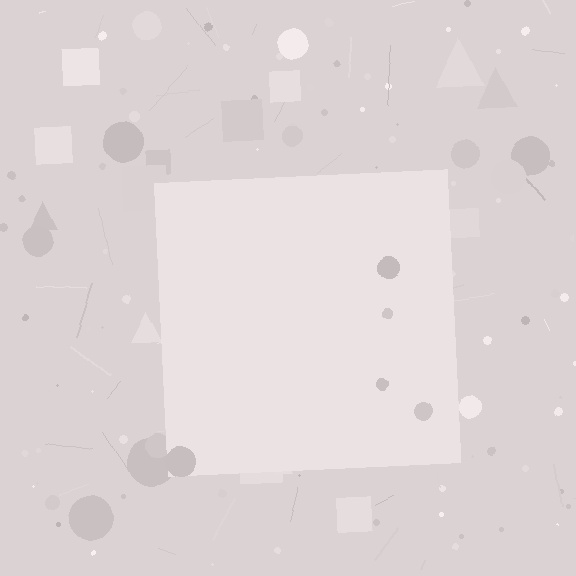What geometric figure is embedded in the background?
A square is embedded in the background.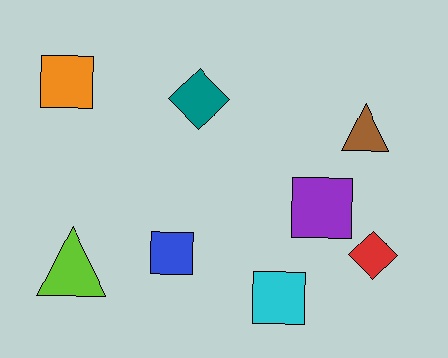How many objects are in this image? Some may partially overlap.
There are 8 objects.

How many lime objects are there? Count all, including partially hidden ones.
There is 1 lime object.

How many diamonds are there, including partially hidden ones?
There are 2 diamonds.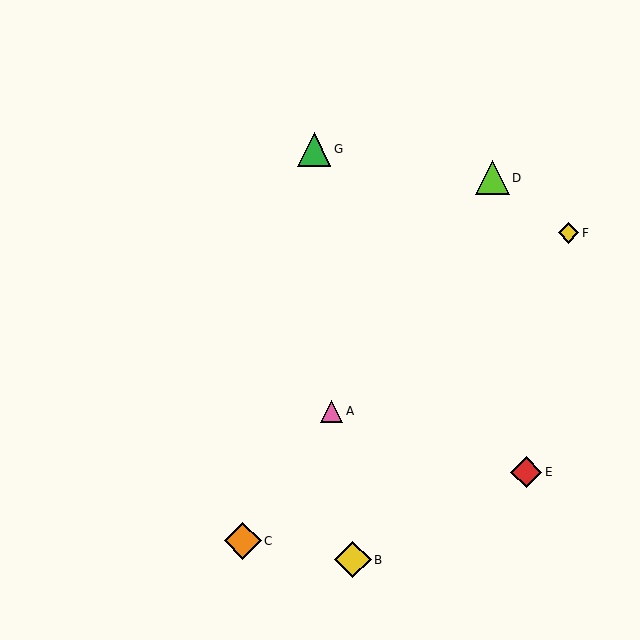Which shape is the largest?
The orange diamond (labeled C) is the largest.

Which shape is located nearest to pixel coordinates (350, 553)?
The yellow diamond (labeled B) at (353, 560) is nearest to that location.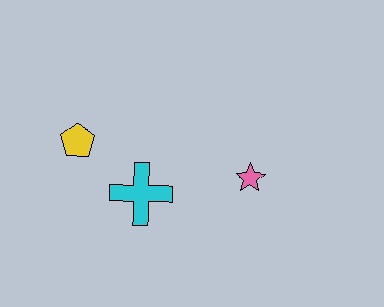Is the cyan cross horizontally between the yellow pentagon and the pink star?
Yes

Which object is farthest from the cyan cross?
The pink star is farthest from the cyan cross.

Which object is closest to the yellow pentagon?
The cyan cross is closest to the yellow pentagon.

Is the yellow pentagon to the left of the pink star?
Yes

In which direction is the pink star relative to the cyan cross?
The pink star is to the right of the cyan cross.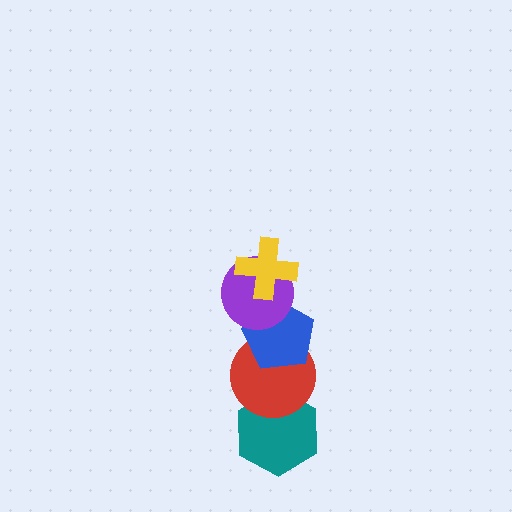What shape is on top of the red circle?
The blue pentagon is on top of the red circle.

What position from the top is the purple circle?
The purple circle is 2nd from the top.